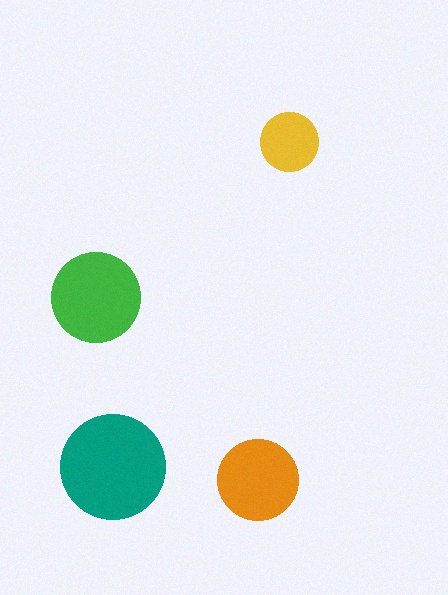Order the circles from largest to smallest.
the teal one, the green one, the orange one, the yellow one.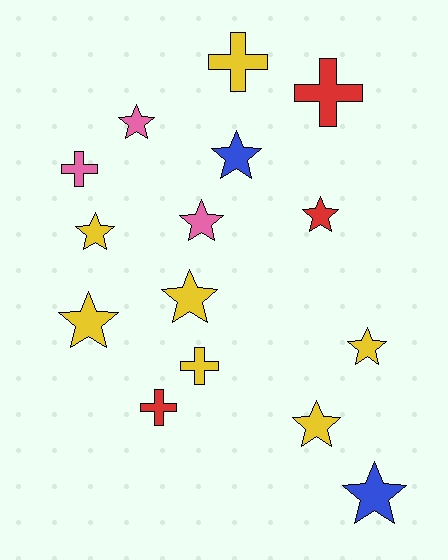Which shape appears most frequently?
Star, with 10 objects.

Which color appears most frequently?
Yellow, with 7 objects.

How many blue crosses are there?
There are no blue crosses.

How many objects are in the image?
There are 15 objects.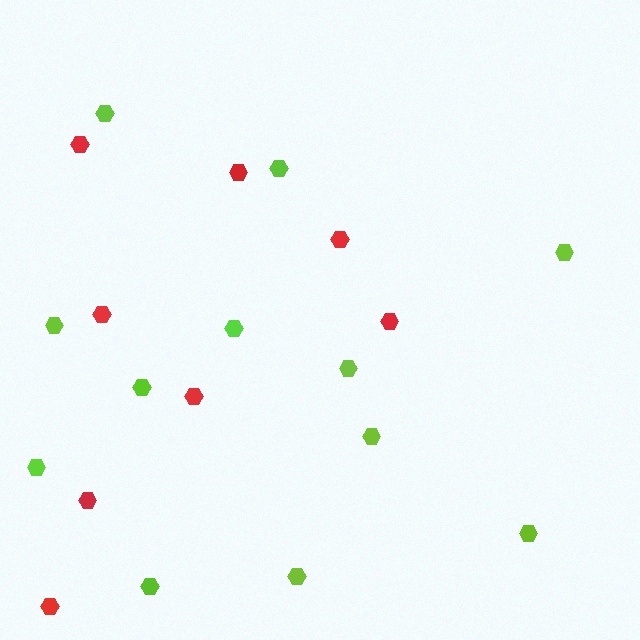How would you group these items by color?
There are 2 groups: one group of lime hexagons (12) and one group of red hexagons (8).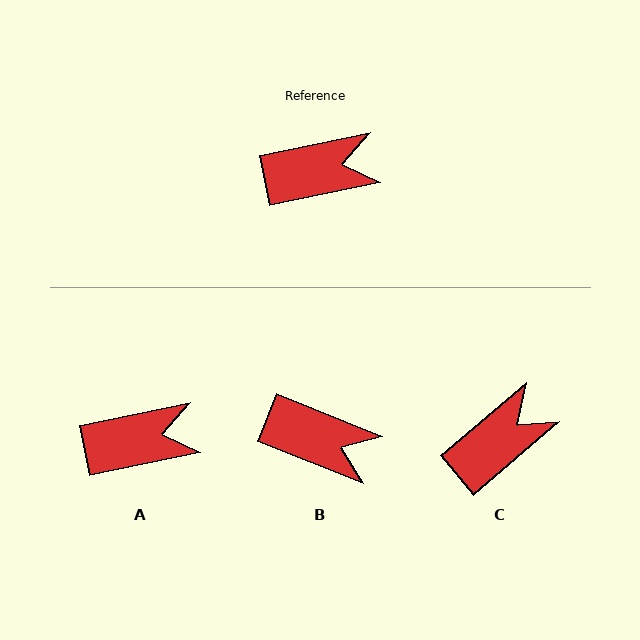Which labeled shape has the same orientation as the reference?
A.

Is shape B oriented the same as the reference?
No, it is off by about 34 degrees.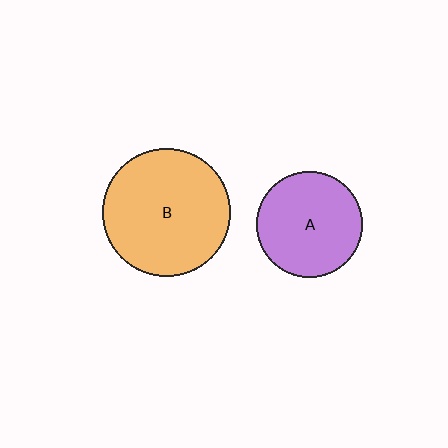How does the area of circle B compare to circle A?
Approximately 1.5 times.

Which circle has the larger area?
Circle B (orange).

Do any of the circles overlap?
No, none of the circles overlap.